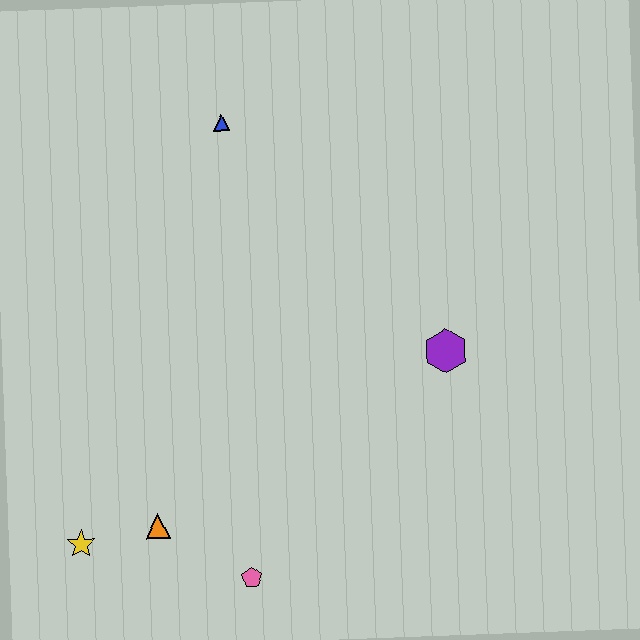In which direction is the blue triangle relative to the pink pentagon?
The blue triangle is above the pink pentagon.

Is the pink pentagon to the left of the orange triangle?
No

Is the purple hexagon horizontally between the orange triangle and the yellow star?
No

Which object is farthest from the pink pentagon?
The blue triangle is farthest from the pink pentagon.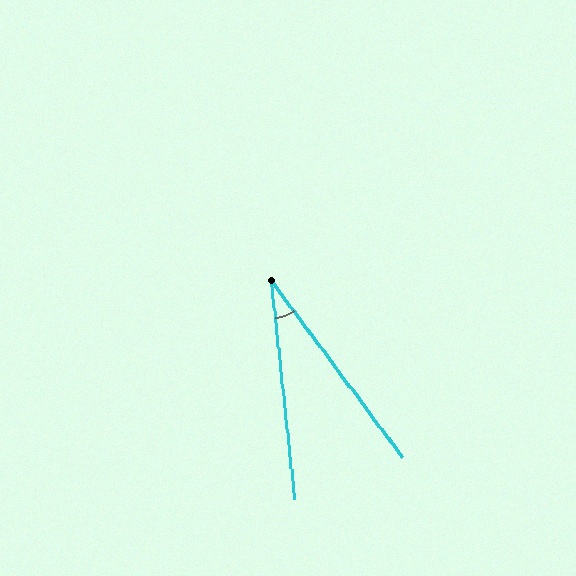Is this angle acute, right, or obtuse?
It is acute.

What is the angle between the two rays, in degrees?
Approximately 31 degrees.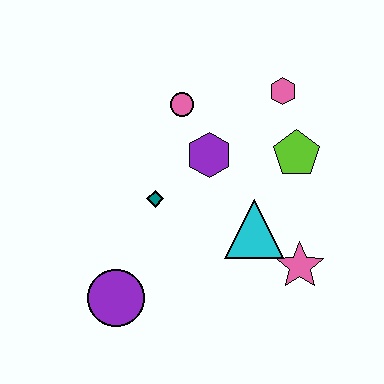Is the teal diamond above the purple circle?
Yes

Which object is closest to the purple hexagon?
The pink circle is closest to the purple hexagon.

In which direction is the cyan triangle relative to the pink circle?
The cyan triangle is below the pink circle.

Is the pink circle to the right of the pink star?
No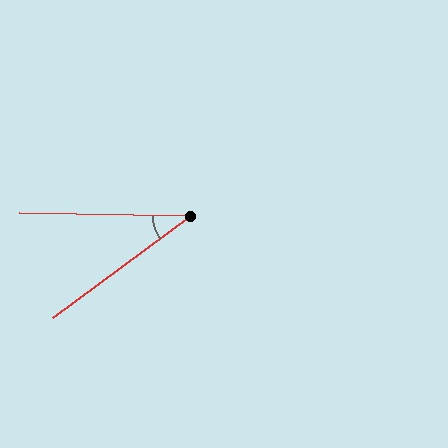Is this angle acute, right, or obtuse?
It is acute.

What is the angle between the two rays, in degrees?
Approximately 37 degrees.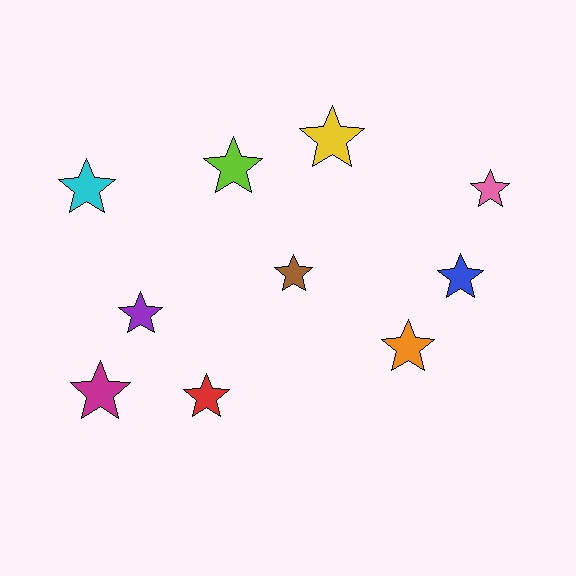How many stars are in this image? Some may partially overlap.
There are 10 stars.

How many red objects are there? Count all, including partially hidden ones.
There is 1 red object.